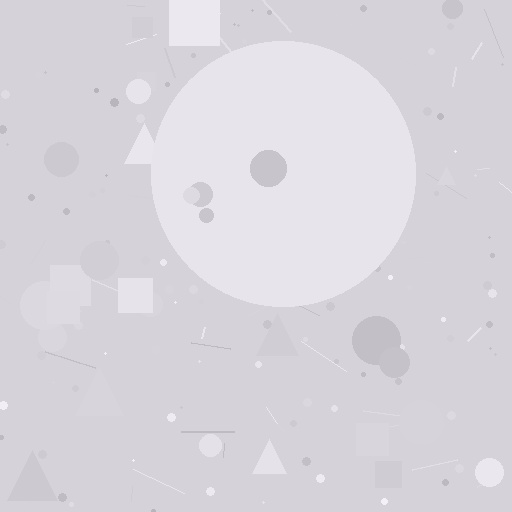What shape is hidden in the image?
A circle is hidden in the image.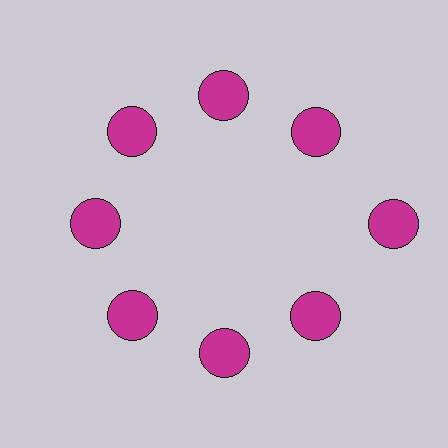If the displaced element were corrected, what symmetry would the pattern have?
It would have 8-fold rotational symmetry — the pattern would map onto itself every 45 degrees.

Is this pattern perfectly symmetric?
No. The 8 magenta circles are arranged in a ring, but one element near the 3 o'clock position is pushed outward from the center, breaking the 8-fold rotational symmetry.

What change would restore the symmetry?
The symmetry would be restored by moving it inward, back onto the ring so that all 8 circles sit at equal angles and equal distance from the center.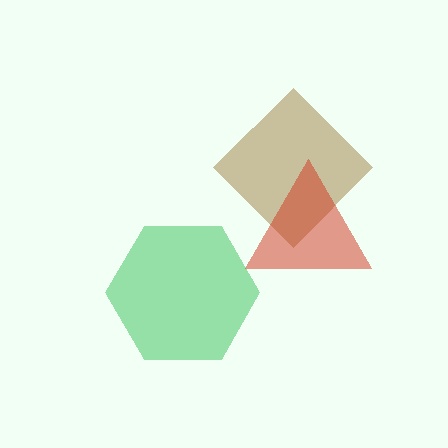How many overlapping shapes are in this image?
There are 3 overlapping shapes in the image.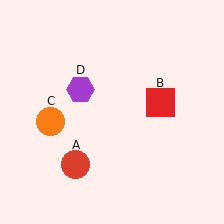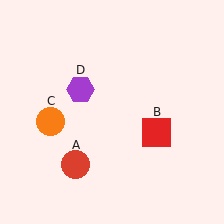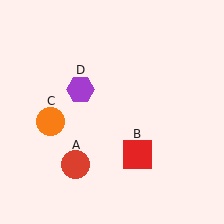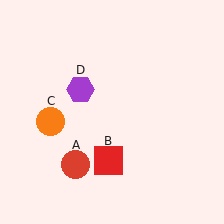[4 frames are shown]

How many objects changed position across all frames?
1 object changed position: red square (object B).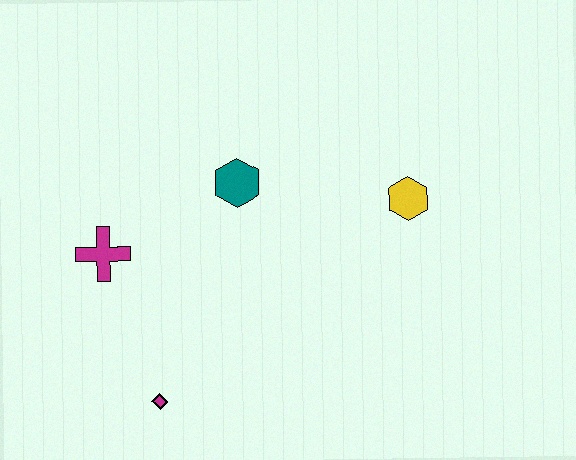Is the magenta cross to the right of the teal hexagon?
No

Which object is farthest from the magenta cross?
The yellow hexagon is farthest from the magenta cross.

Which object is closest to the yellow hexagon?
The teal hexagon is closest to the yellow hexagon.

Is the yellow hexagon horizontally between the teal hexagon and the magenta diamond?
No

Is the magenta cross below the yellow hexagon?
Yes